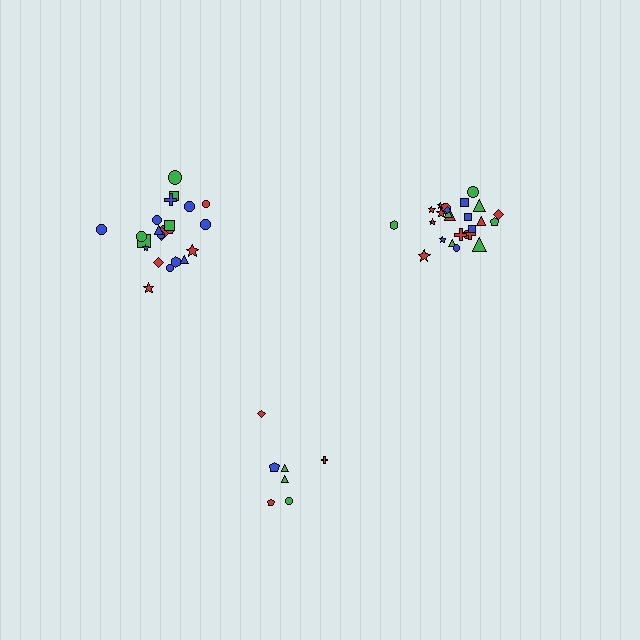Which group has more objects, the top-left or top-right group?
The top-right group.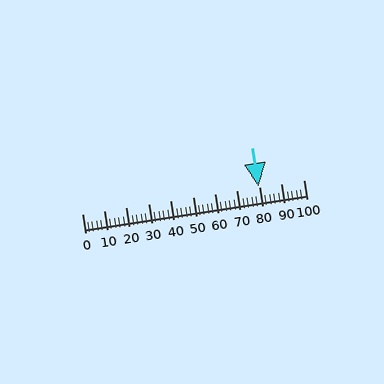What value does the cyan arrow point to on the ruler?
The cyan arrow points to approximately 80.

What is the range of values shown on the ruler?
The ruler shows values from 0 to 100.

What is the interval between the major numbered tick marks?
The major tick marks are spaced 10 units apart.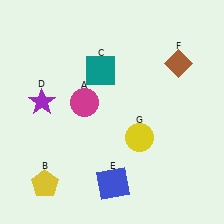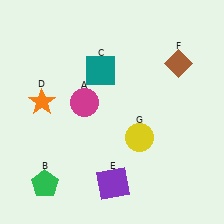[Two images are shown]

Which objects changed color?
B changed from yellow to green. D changed from purple to orange. E changed from blue to purple.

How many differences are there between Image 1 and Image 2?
There are 3 differences between the two images.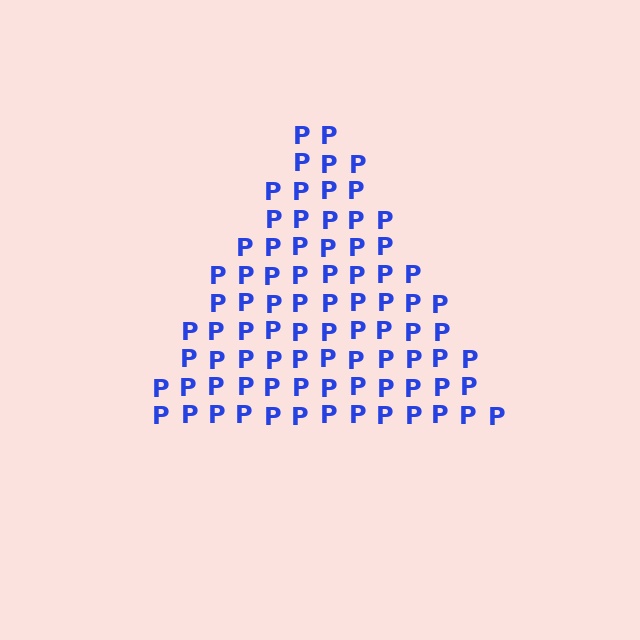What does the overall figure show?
The overall figure shows a triangle.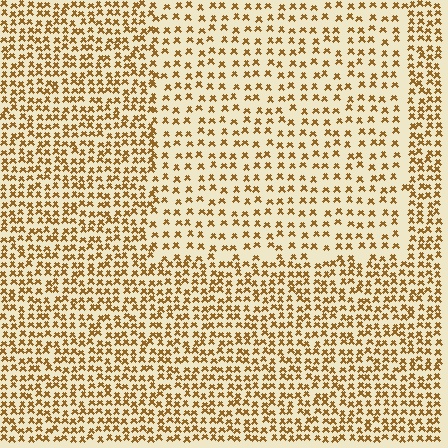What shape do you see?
I see a rectangle.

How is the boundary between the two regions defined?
The boundary is defined by a change in element density (approximately 1.7x ratio). All elements are the same color, size, and shape.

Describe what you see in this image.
The image contains small brown elements arranged at two different densities. A rectangle-shaped region is visible where the elements are less densely packed than the surrounding area.